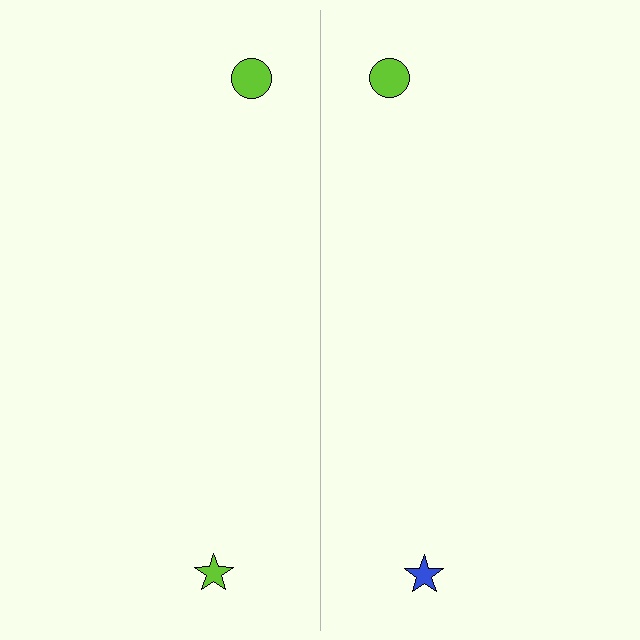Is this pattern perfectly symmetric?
No, the pattern is not perfectly symmetric. The blue star on the right side breaks the symmetry — its mirror counterpart is lime.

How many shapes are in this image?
There are 4 shapes in this image.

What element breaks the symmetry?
The blue star on the right side breaks the symmetry — its mirror counterpart is lime.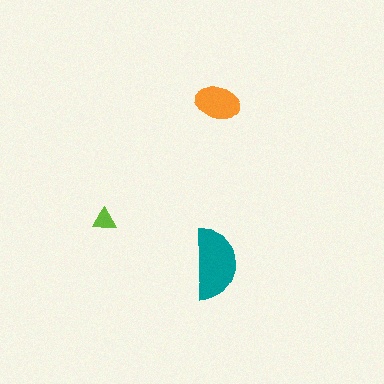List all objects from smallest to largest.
The lime triangle, the orange ellipse, the teal semicircle.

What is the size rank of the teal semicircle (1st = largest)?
1st.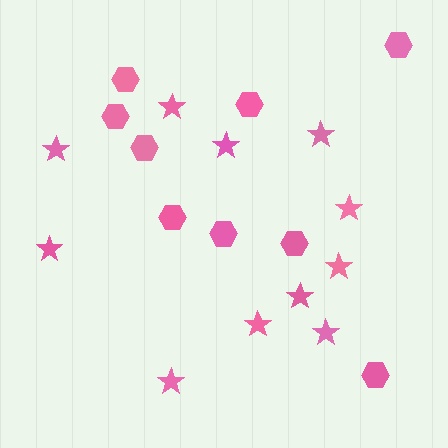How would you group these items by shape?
There are 2 groups: one group of stars (11) and one group of hexagons (9).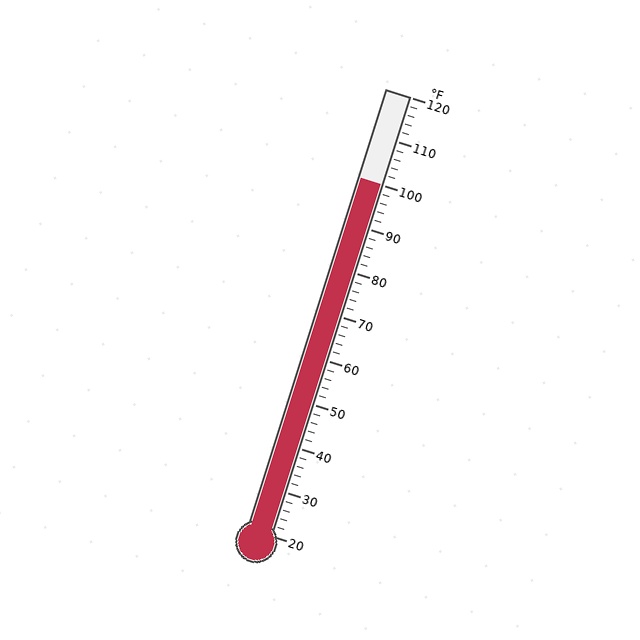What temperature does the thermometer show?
The thermometer shows approximately 100°F.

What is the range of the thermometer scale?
The thermometer scale ranges from 20°F to 120°F.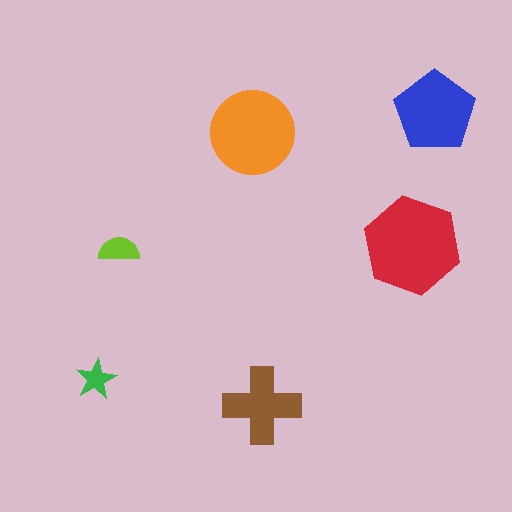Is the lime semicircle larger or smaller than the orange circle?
Smaller.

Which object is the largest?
The red hexagon.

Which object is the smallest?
The green star.